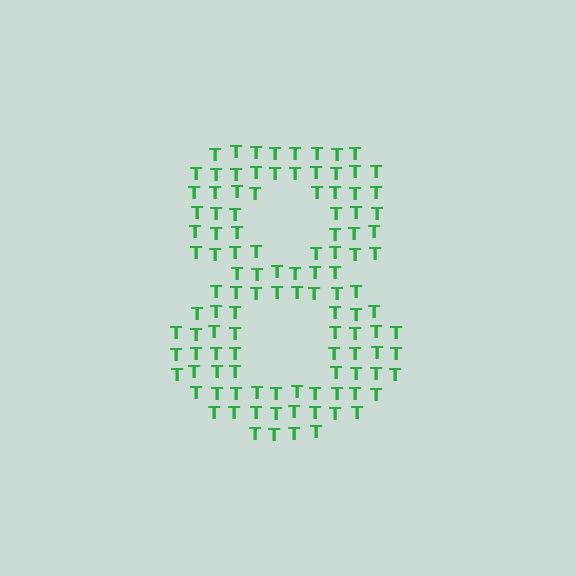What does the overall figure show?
The overall figure shows the digit 8.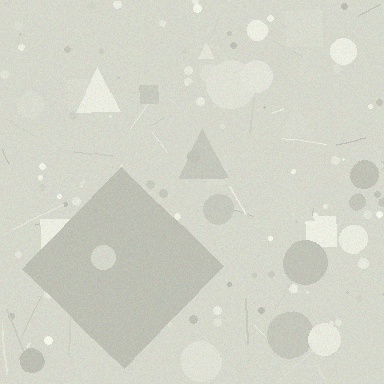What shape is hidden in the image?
A diamond is hidden in the image.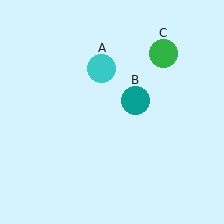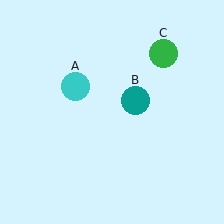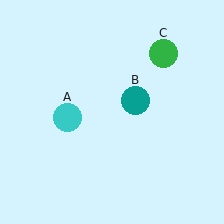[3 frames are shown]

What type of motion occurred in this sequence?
The cyan circle (object A) rotated counterclockwise around the center of the scene.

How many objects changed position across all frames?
1 object changed position: cyan circle (object A).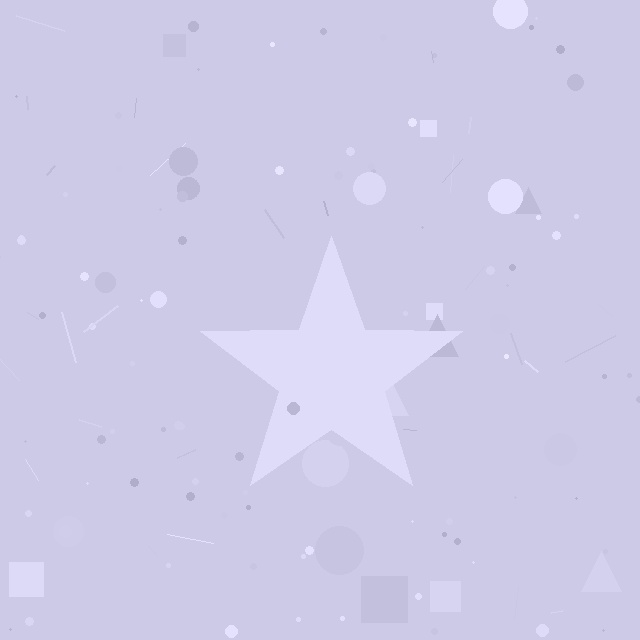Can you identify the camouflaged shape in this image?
The camouflaged shape is a star.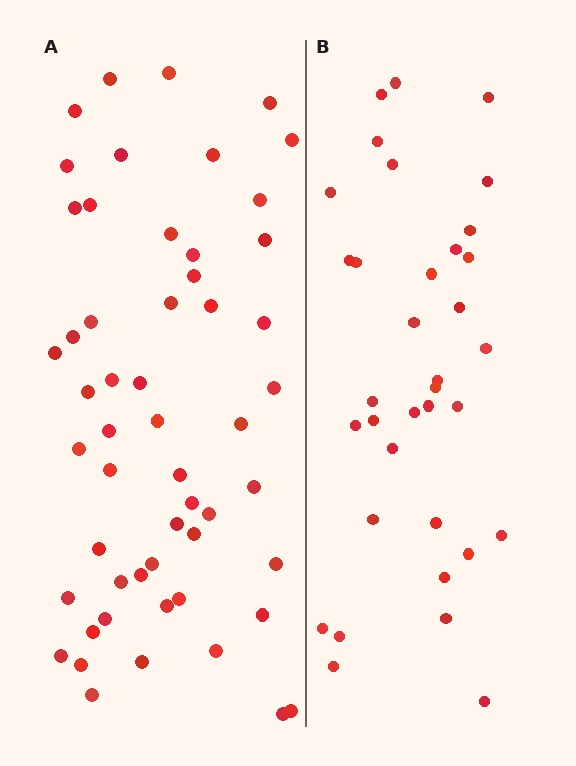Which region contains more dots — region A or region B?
Region A (the left region) has more dots.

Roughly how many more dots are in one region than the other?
Region A has approximately 20 more dots than region B.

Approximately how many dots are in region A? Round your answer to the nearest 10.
About 50 dots. (The exact count is 54, which rounds to 50.)